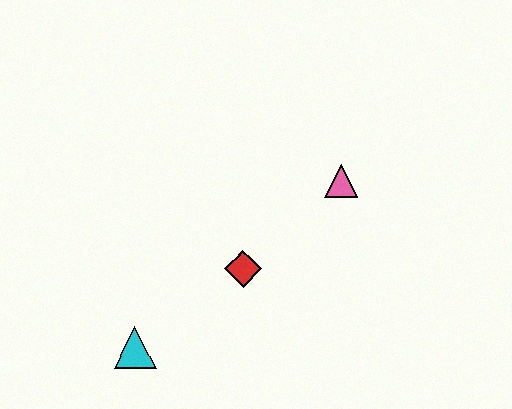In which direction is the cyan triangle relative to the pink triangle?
The cyan triangle is to the left of the pink triangle.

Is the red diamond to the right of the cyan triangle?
Yes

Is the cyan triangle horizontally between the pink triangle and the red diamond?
No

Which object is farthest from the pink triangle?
The cyan triangle is farthest from the pink triangle.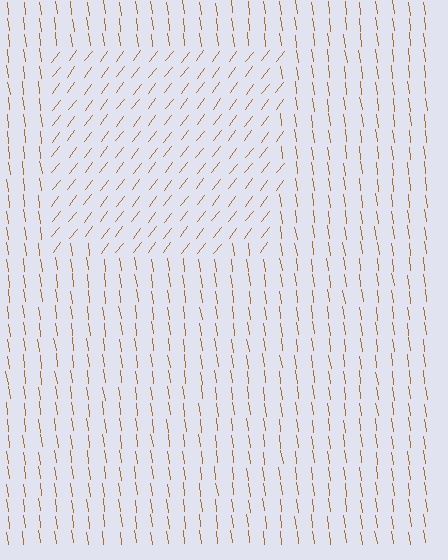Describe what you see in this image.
The image is filled with small brown line segments. A rectangle region in the image has lines oriented differently from the surrounding lines, creating a visible texture boundary.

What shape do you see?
I see a rectangle.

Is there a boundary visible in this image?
Yes, there is a texture boundary formed by a change in line orientation.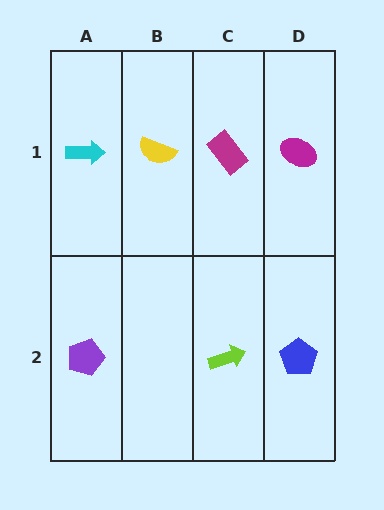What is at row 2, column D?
A blue pentagon.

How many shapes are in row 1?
4 shapes.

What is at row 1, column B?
A yellow semicircle.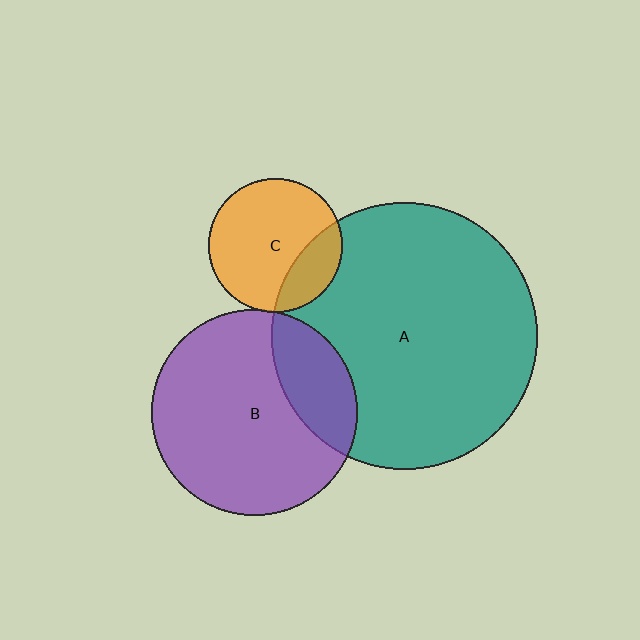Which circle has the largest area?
Circle A (teal).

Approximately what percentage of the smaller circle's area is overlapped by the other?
Approximately 25%.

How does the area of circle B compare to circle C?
Approximately 2.4 times.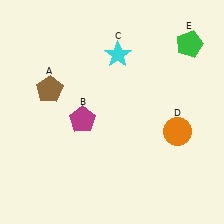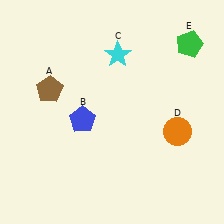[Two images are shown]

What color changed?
The pentagon (B) changed from magenta in Image 1 to blue in Image 2.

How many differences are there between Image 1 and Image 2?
There is 1 difference between the two images.